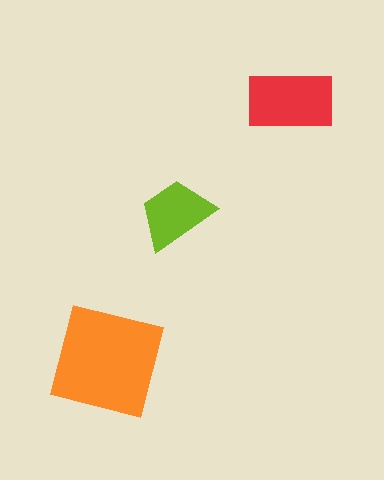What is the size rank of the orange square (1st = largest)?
1st.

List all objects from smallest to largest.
The lime trapezoid, the red rectangle, the orange square.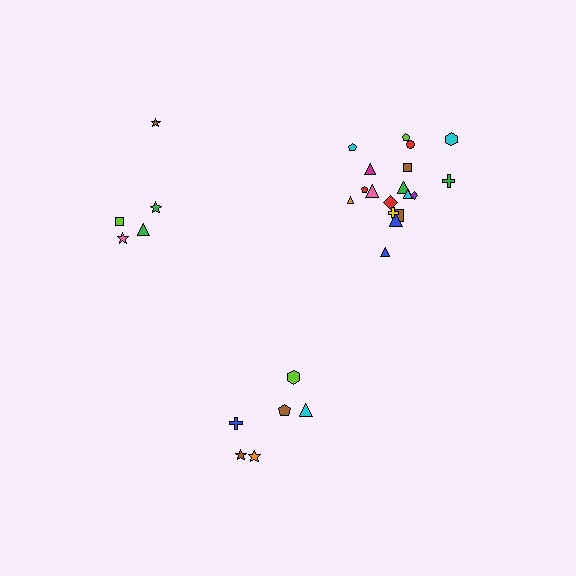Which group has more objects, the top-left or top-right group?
The top-right group.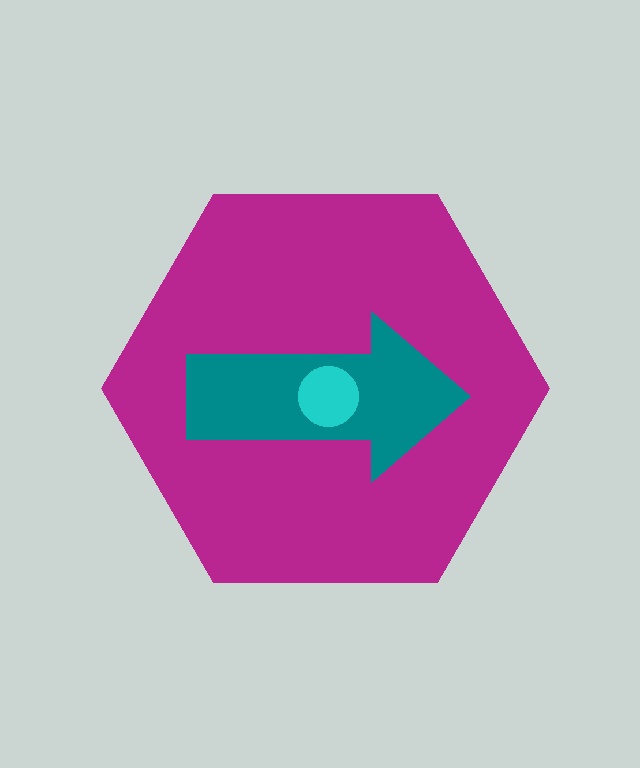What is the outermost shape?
The magenta hexagon.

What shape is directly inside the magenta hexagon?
The teal arrow.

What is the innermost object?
The cyan circle.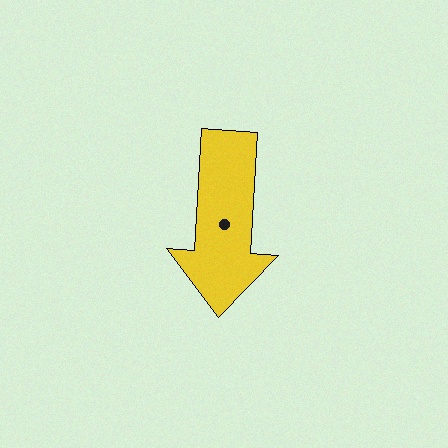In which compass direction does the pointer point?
South.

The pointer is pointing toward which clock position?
Roughly 6 o'clock.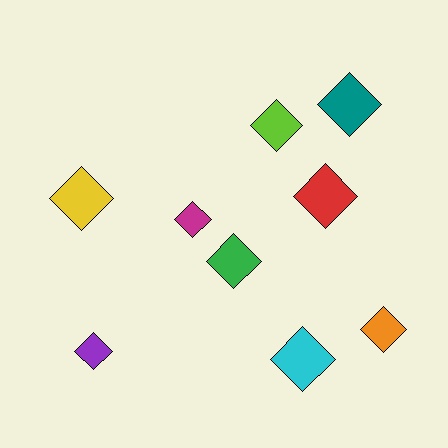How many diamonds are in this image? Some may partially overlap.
There are 9 diamonds.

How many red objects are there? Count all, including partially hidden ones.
There is 1 red object.